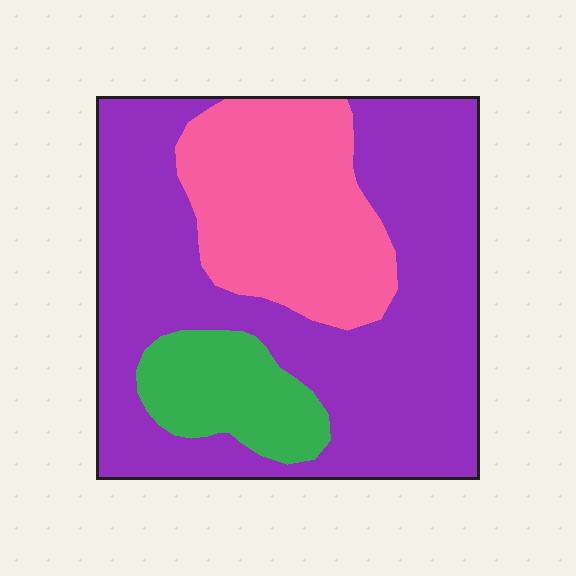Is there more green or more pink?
Pink.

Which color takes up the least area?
Green, at roughly 10%.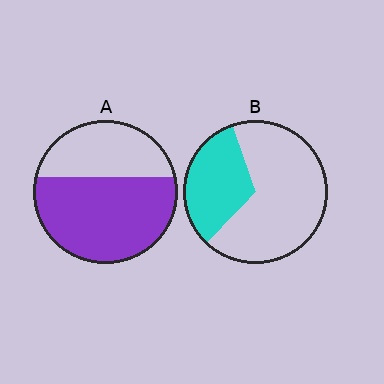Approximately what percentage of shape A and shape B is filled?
A is approximately 65% and B is approximately 35%.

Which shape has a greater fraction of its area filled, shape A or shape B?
Shape A.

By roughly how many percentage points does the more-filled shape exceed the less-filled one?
By roughly 30 percentage points (A over B).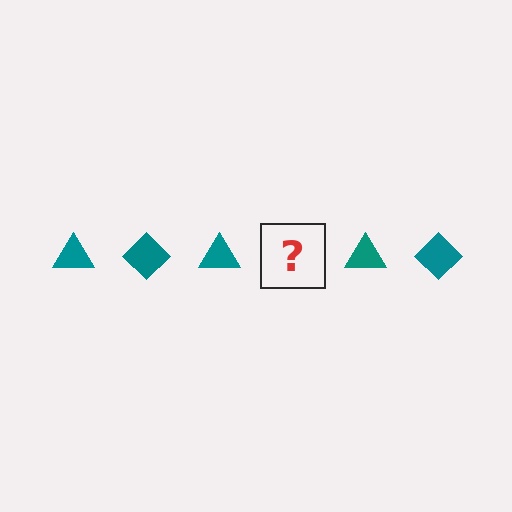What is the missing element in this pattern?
The missing element is a teal diamond.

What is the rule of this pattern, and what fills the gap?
The rule is that the pattern cycles through triangle, diamond shapes in teal. The gap should be filled with a teal diamond.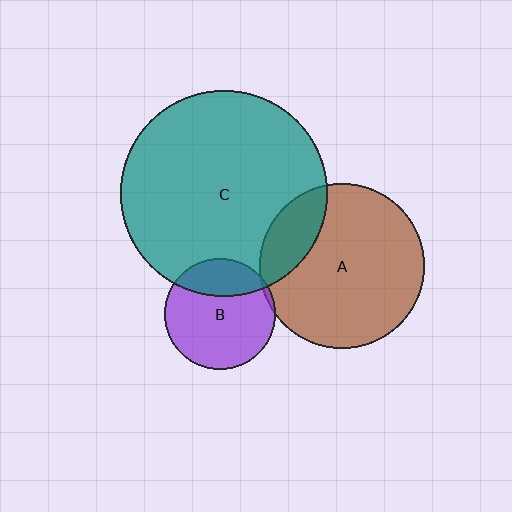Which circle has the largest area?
Circle C (teal).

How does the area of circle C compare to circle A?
Approximately 1.6 times.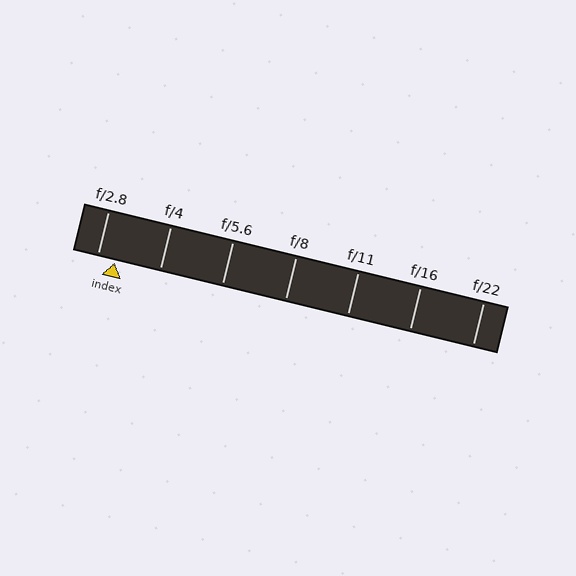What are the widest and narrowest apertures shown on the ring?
The widest aperture shown is f/2.8 and the narrowest is f/22.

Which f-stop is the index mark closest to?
The index mark is closest to f/2.8.